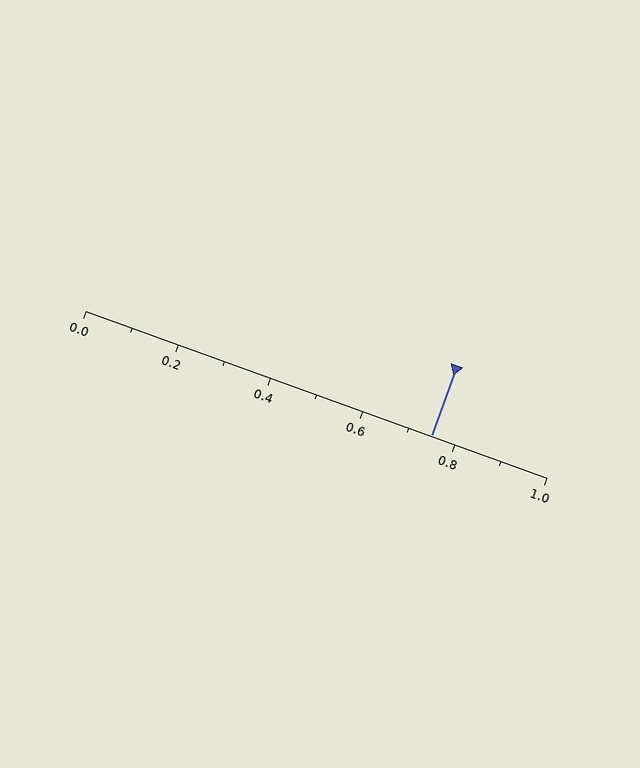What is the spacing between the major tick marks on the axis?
The major ticks are spaced 0.2 apart.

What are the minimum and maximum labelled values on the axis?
The axis runs from 0.0 to 1.0.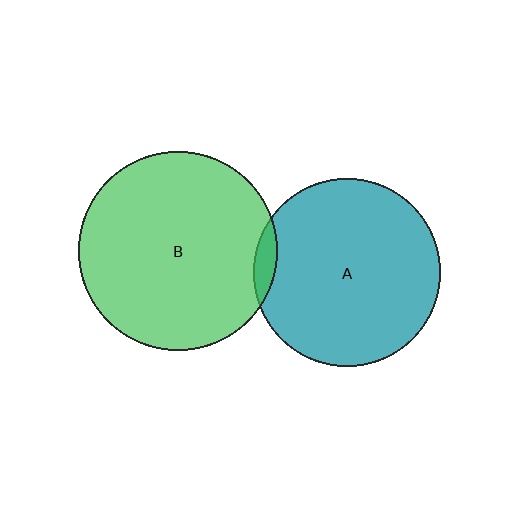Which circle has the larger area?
Circle B (green).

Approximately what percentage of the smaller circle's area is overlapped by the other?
Approximately 5%.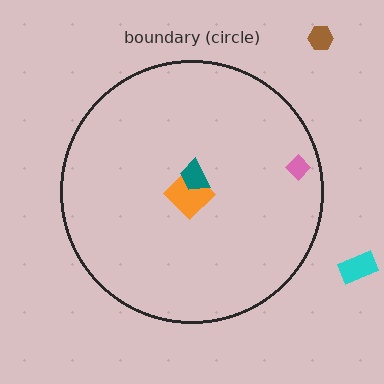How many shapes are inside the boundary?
3 inside, 2 outside.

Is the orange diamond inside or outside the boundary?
Inside.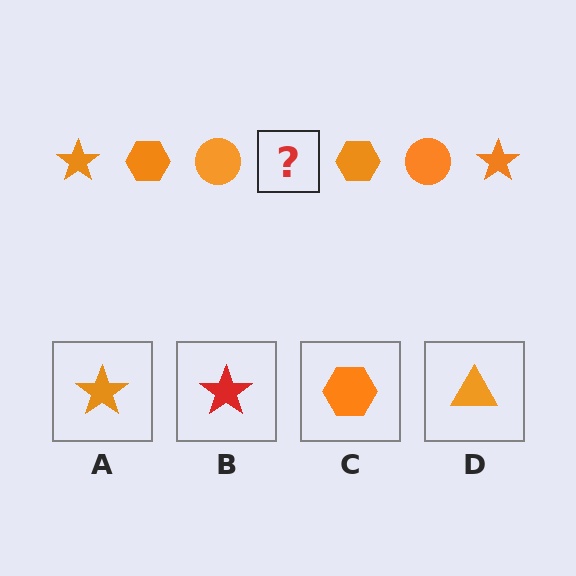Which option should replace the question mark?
Option A.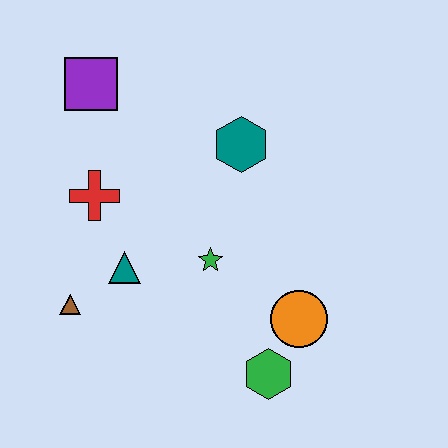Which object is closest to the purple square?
The red cross is closest to the purple square.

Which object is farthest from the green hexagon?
The purple square is farthest from the green hexagon.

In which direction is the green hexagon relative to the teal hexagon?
The green hexagon is below the teal hexagon.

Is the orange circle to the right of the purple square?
Yes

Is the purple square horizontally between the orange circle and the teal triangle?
No